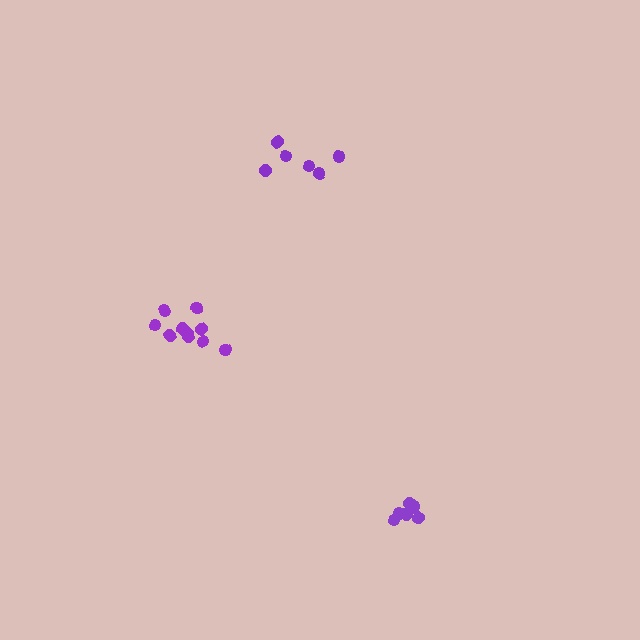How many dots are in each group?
Group 1: 6 dots, Group 2: 10 dots, Group 3: 6 dots (22 total).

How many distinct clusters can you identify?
There are 3 distinct clusters.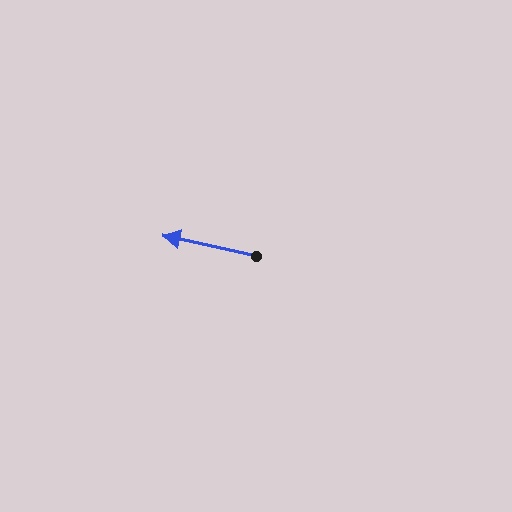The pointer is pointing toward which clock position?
Roughly 9 o'clock.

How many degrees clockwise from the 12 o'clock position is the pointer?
Approximately 282 degrees.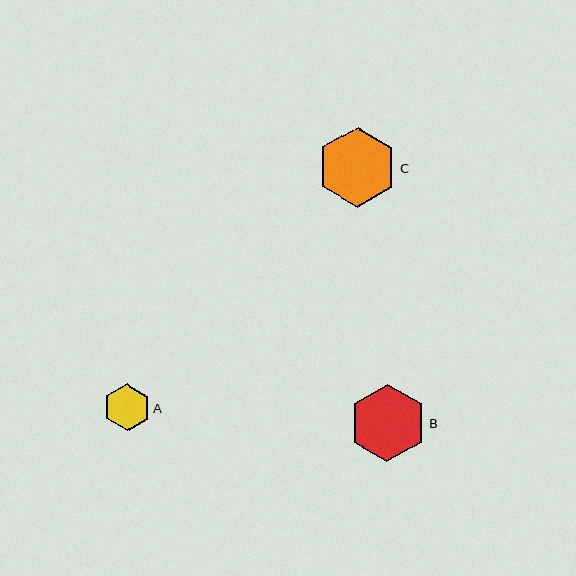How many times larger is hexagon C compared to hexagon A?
Hexagon C is approximately 1.7 times the size of hexagon A.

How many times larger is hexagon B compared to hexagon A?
Hexagon B is approximately 1.6 times the size of hexagon A.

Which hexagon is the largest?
Hexagon C is the largest with a size of approximately 79 pixels.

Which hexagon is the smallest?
Hexagon A is the smallest with a size of approximately 47 pixels.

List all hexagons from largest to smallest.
From largest to smallest: C, B, A.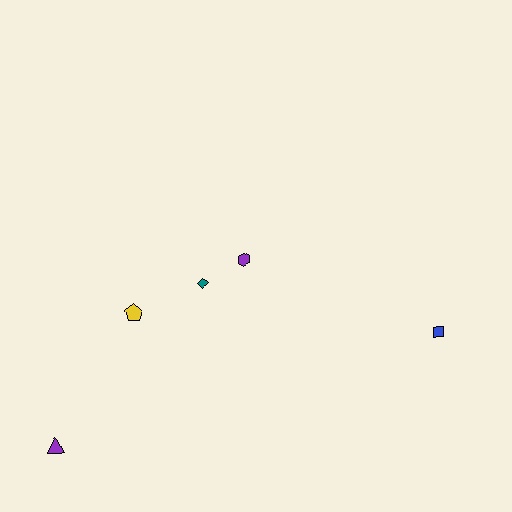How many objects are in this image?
There are 5 objects.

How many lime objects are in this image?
There are no lime objects.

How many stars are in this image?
There are no stars.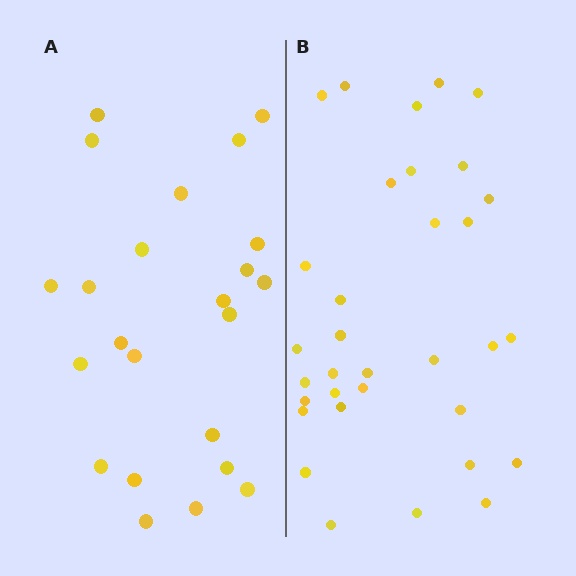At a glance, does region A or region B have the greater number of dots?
Region B (the right region) has more dots.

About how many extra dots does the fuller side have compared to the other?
Region B has roughly 10 or so more dots than region A.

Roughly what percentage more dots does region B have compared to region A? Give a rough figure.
About 45% more.